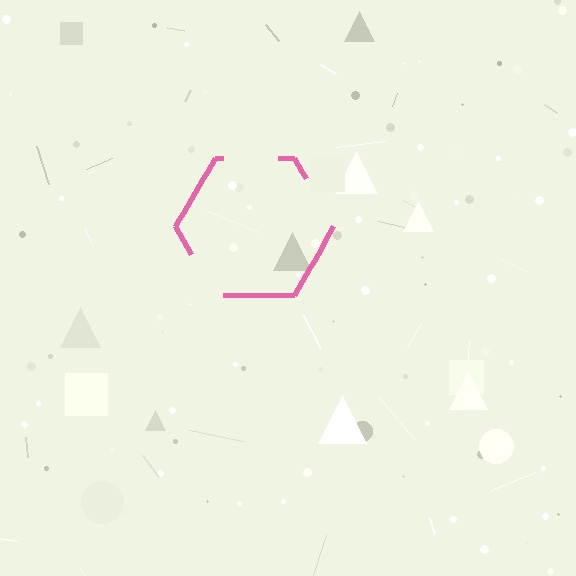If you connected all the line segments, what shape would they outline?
They would outline a hexagon.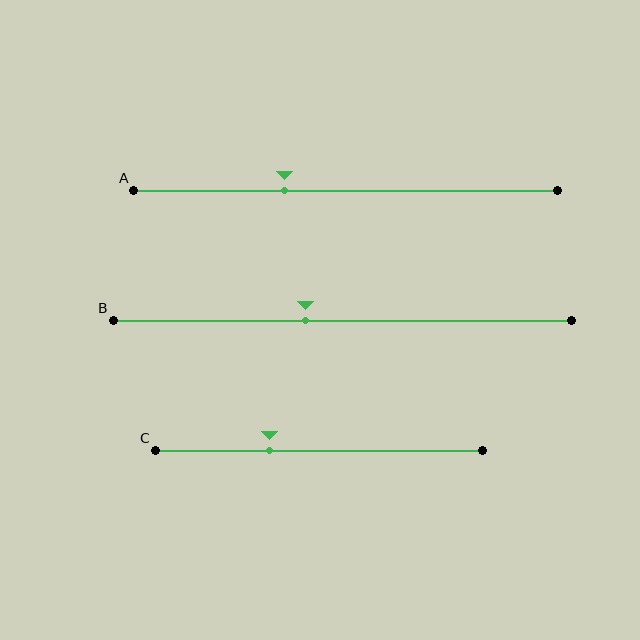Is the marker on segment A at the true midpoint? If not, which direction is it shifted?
No, the marker on segment A is shifted to the left by about 14% of the segment length.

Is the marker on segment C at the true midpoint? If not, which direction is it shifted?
No, the marker on segment C is shifted to the left by about 15% of the segment length.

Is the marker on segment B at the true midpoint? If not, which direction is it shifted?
No, the marker on segment B is shifted to the left by about 8% of the segment length.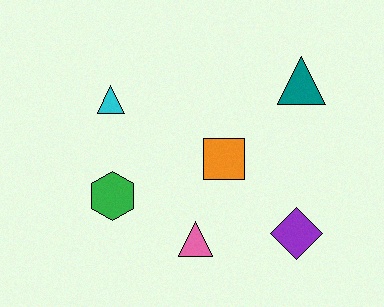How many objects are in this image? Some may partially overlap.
There are 6 objects.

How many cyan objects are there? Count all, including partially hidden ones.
There is 1 cyan object.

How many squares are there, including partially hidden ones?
There is 1 square.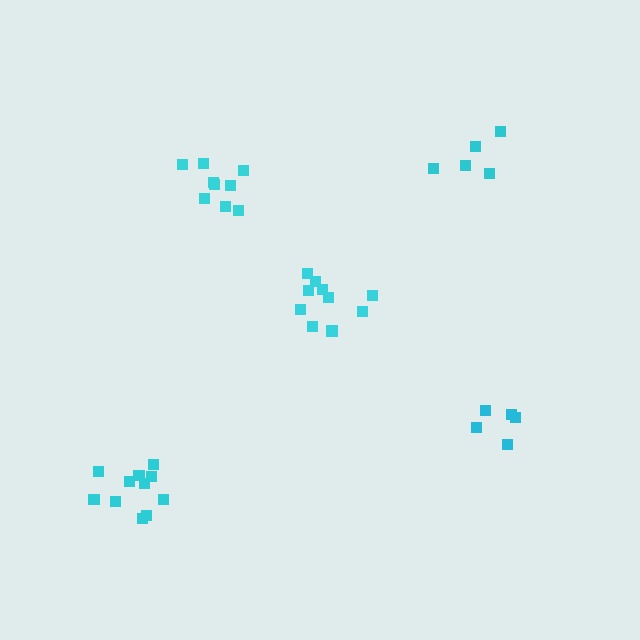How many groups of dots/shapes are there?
There are 5 groups.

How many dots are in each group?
Group 1: 9 dots, Group 2: 10 dots, Group 3: 11 dots, Group 4: 5 dots, Group 5: 5 dots (40 total).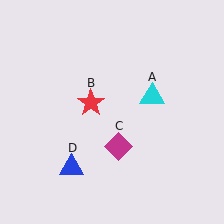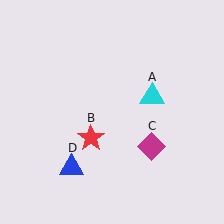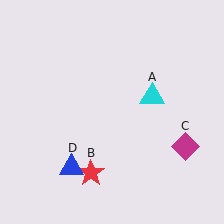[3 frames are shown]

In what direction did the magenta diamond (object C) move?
The magenta diamond (object C) moved right.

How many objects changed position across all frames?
2 objects changed position: red star (object B), magenta diamond (object C).